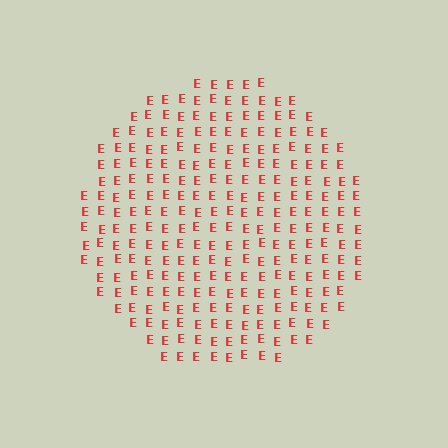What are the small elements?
The small elements are letter E's.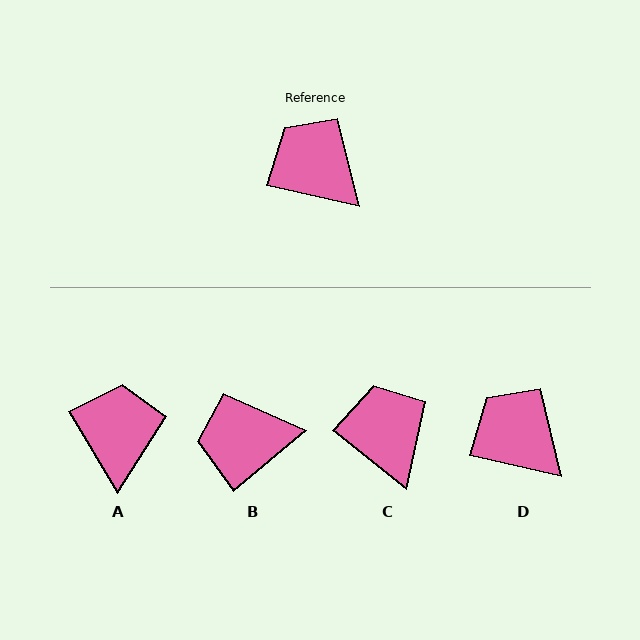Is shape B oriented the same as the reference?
No, it is off by about 52 degrees.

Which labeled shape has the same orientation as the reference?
D.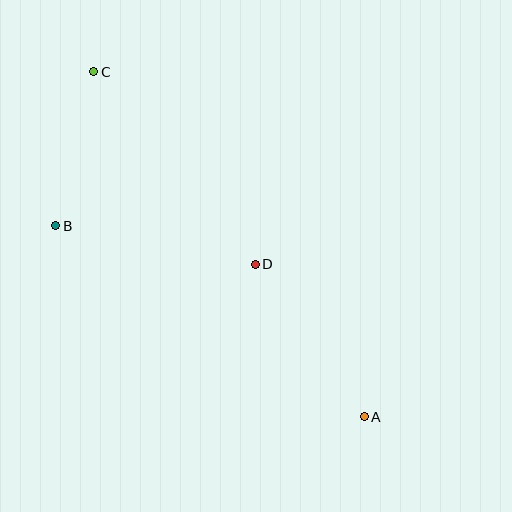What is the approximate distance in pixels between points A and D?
The distance between A and D is approximately 187 pixels.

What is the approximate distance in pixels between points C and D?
The distance between C and D is approximately 251 pixels.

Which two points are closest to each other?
Points B and C are closest to each other.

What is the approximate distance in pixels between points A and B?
The distance between A and B is approximately 363 pixels.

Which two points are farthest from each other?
Points A and C are farthest from each other.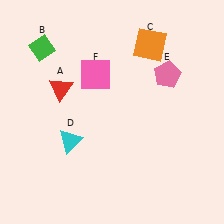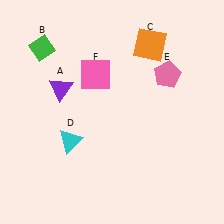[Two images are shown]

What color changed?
The triangle (A) changed from red in Image 1 to purple in Image 2.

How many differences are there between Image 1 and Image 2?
There is 1 difference between the two images.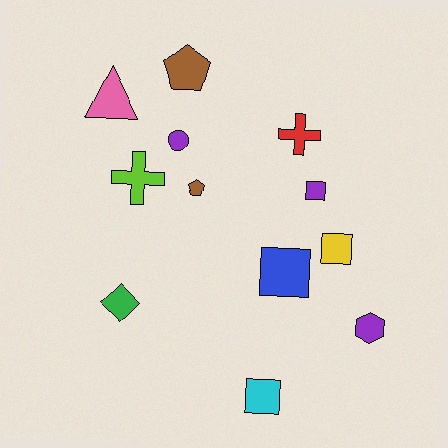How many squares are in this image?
There are 4 squares.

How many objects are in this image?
There are 12 objects.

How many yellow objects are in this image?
There is 1 yellow object.